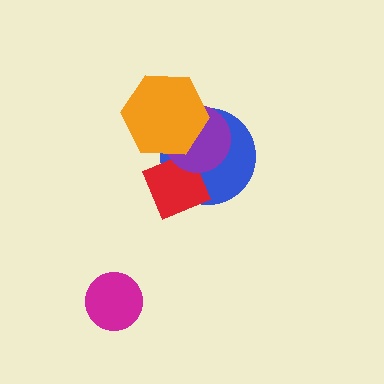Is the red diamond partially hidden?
Yes, it is partially covered by another shape.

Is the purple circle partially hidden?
Yes, it is partially covered by another shape.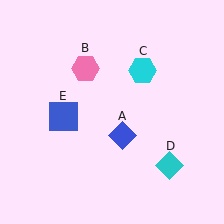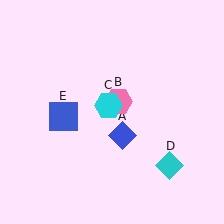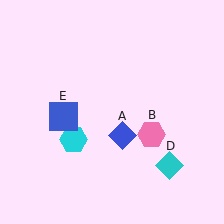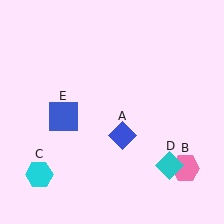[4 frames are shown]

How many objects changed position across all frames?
2 objects changed position: pink hexagon (object B), cyan hexagon (object C).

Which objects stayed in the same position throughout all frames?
Blue diamond (object A) and cyan diamond (object D) and blue square (object E) remained stationary.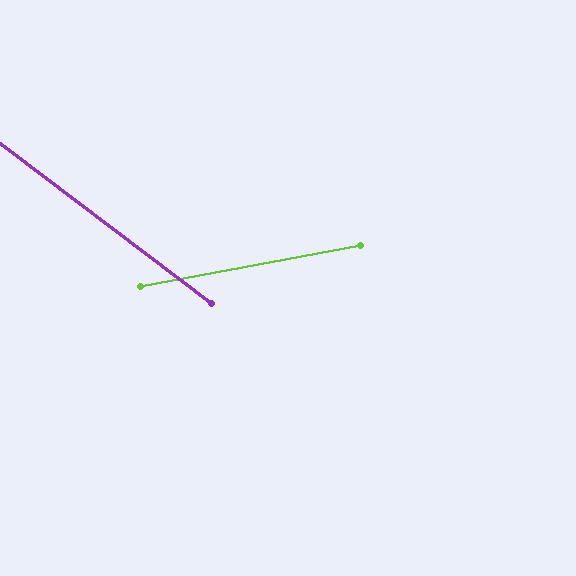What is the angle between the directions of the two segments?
Approximately 48 degrees.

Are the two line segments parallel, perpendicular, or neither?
Neither parallel nor perpendicular — they differ by about 48°.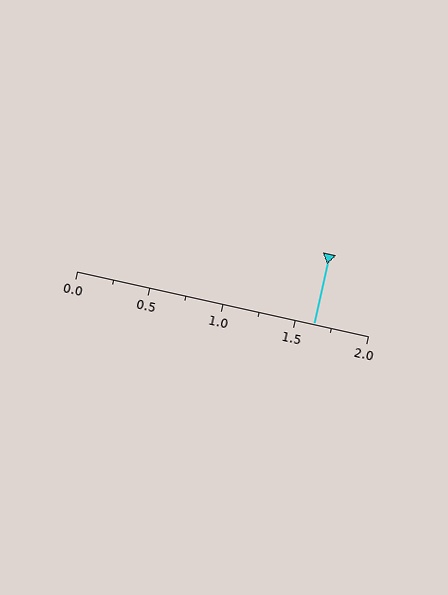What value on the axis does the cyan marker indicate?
The marker indicates approximately 1.62.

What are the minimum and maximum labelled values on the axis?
The axis runs from 0.0 to 2.0.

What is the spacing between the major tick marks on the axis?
The major ticks are spaced 0.5 apart.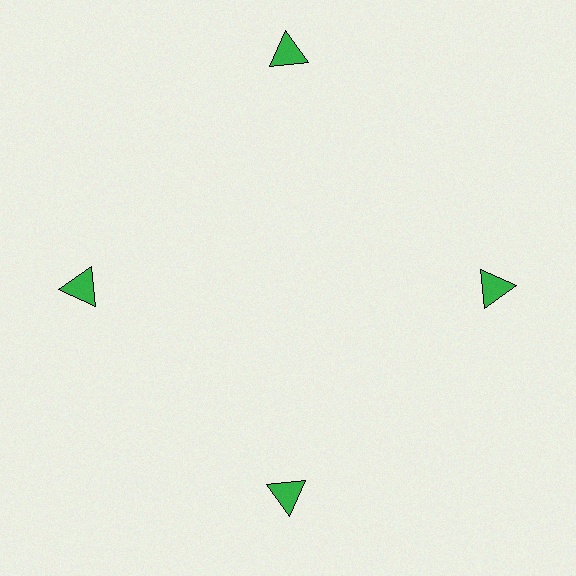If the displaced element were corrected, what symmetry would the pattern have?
It would have 4-fold rotational symmetry — the pattern would map onto itself every 90 degrees.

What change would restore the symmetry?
The symmetry would be restored by moving it inward, back onto the ring so that all 4 triangles sit at equal angles and equal distance from the center.